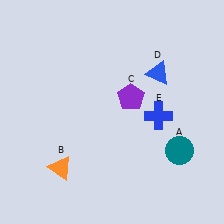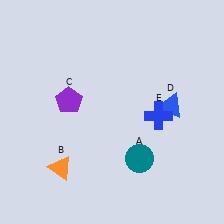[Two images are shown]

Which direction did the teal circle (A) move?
The teal circle (A) moved left.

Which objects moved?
The objects that moved are: the teal circle (A), the purple pentagon (C), the blue triangle (D).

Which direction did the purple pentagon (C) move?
The purple pentagon (C) moved left.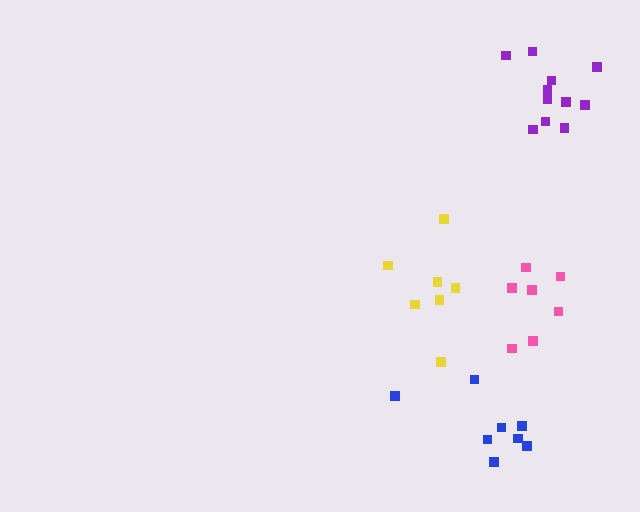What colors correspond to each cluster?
The clusters are colored: purple, pink, blue, yellow.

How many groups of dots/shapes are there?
There are 4 groups.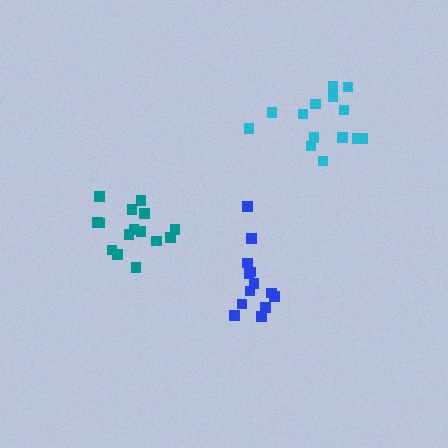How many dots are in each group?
Group 1: 15 dots, Group 2: 13 dots, Group 3: 14 dots (42 total).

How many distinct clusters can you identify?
There are 3 distinct clusters.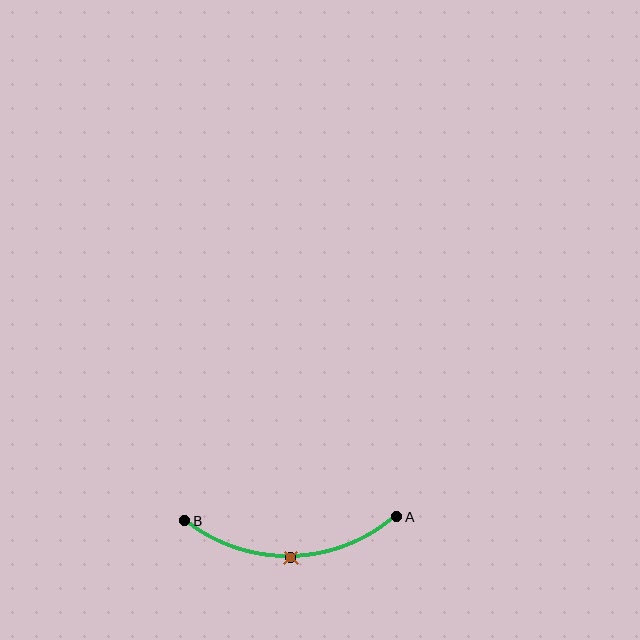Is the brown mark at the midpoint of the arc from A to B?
Yes. The brown mark lies on the arc at equal arc-length from both A and B — it is the arc midpoint.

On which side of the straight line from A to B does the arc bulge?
The arc bulges below the straight line connecting A and B.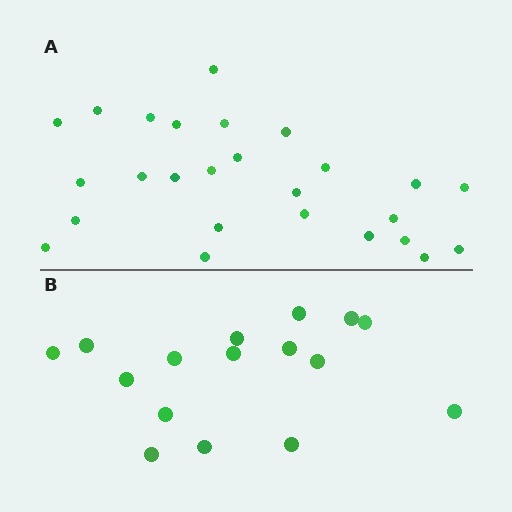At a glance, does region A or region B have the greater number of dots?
Region A (the top region) has more dots.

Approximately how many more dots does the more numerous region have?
Region A has roughly 10 or so more dots than region B.